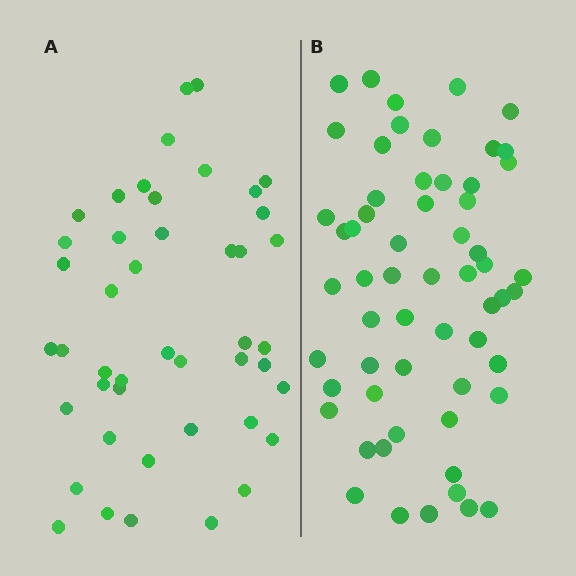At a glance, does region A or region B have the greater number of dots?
Region B (the right region) has more dots.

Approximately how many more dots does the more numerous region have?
Region B has approximately 15 more dots than region A.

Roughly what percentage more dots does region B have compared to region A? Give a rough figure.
About 30% more.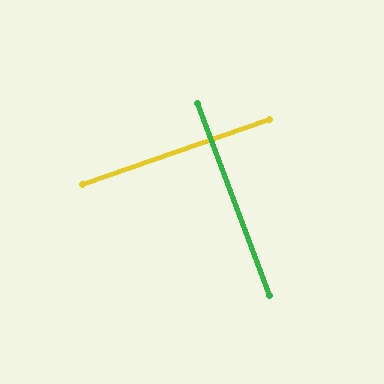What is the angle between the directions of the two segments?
Approximately 89 degrees.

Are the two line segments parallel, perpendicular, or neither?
Perpendicular — they meet at approximately 89°.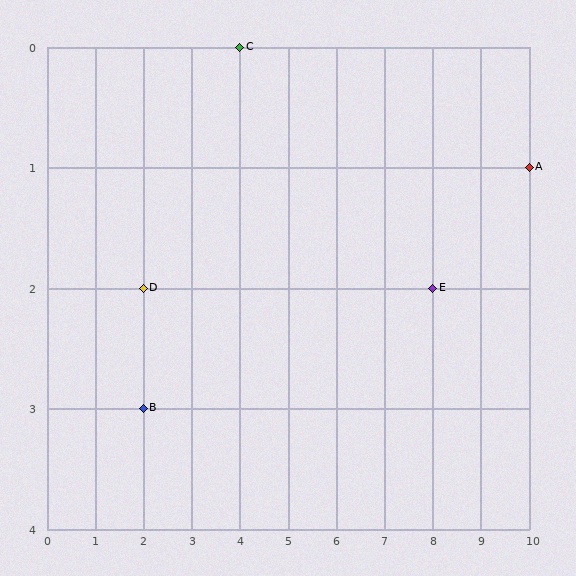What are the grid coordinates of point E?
Point E is at grid coordinates (8, 2).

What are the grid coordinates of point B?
Point B is at grid coordinates (2, 3).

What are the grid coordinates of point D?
Point D is at grid coordinates (2, 2).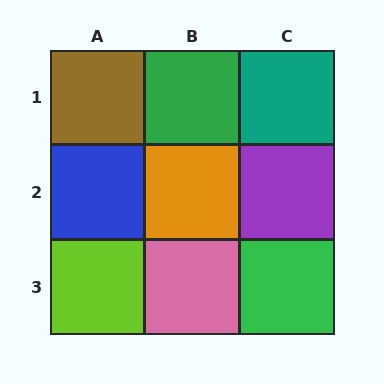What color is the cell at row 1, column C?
Teal.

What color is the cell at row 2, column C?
Purple.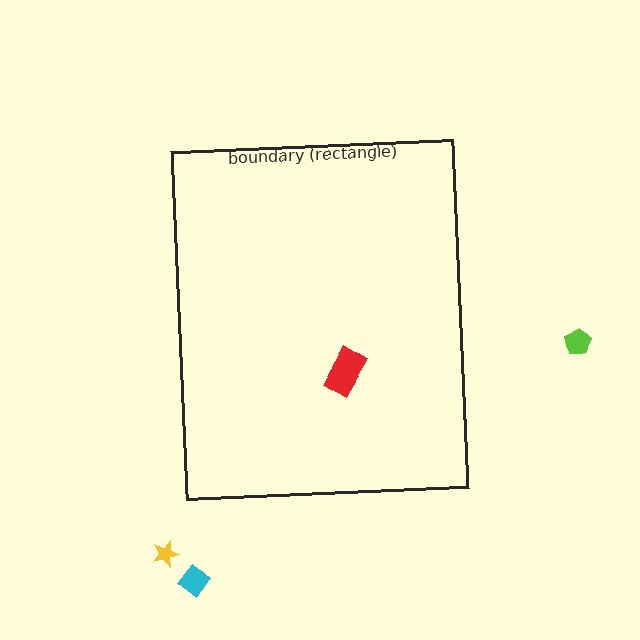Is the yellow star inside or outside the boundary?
Outside.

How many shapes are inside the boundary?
1 inside, 3 outside.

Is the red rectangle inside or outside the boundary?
Inside.